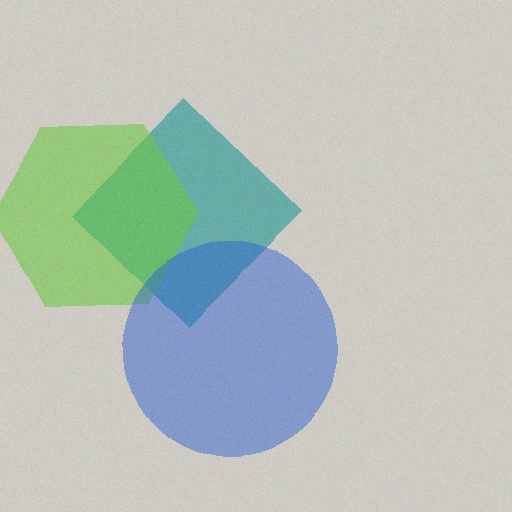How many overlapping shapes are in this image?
There are 3 overlapping shapes in the image.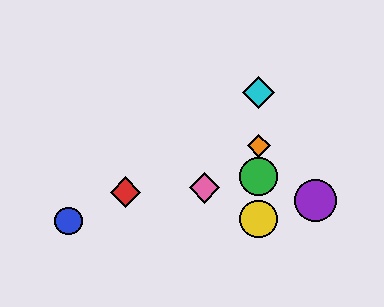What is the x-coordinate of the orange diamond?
The orange diamond is at x≈259.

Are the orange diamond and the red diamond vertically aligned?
No, the orange diamond is at x≈259 and the red diamond is at x≈125.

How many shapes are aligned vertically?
4 shapes (the green circle, the yellow circle, the orange diamond, the cyan diamond) are aligned vertically.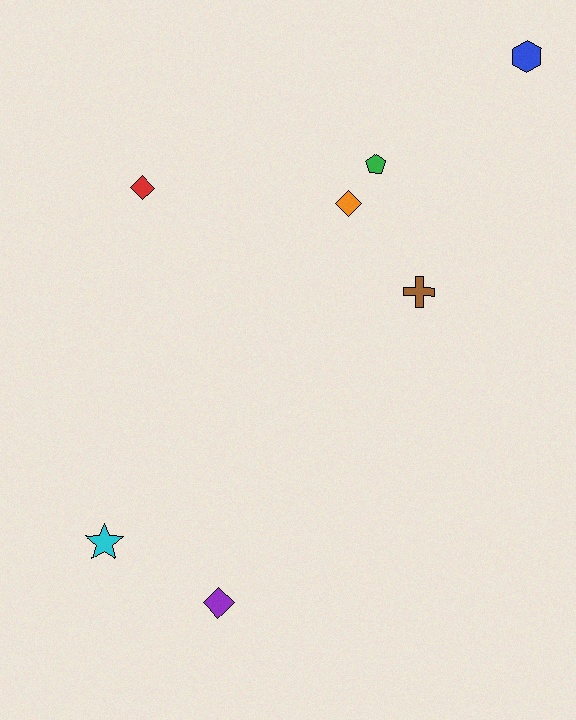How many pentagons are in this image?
There is 1 pentagon.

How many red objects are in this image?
There is 1 red object.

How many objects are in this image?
There are 7 objects.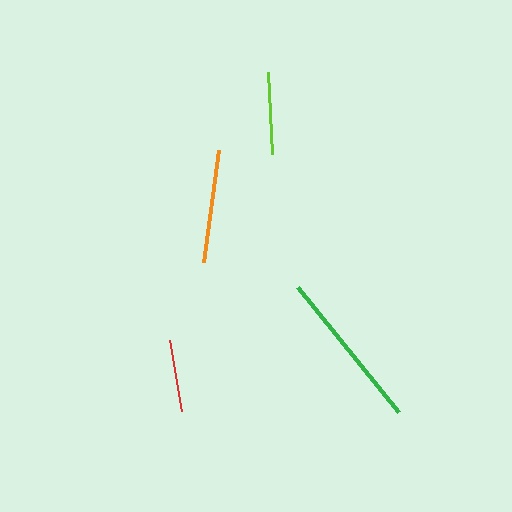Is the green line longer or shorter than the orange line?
The green line is longer than the orange line.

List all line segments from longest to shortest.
From longest to shortest: green, orange, lime, red.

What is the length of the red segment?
The red segment is approximately 72 pixels long.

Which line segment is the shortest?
The red line is the shortest at approximately 72 pixels.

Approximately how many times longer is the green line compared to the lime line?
The green line is approximately 2.0 times the length of the lime line.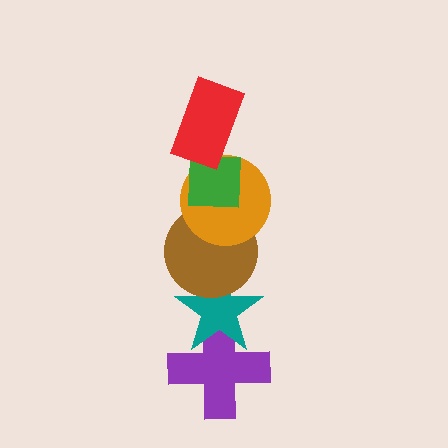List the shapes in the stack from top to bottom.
From top to bottom: the red rectangle, the green square, the orange circle, the brown circle, the teal star, the purple cross.